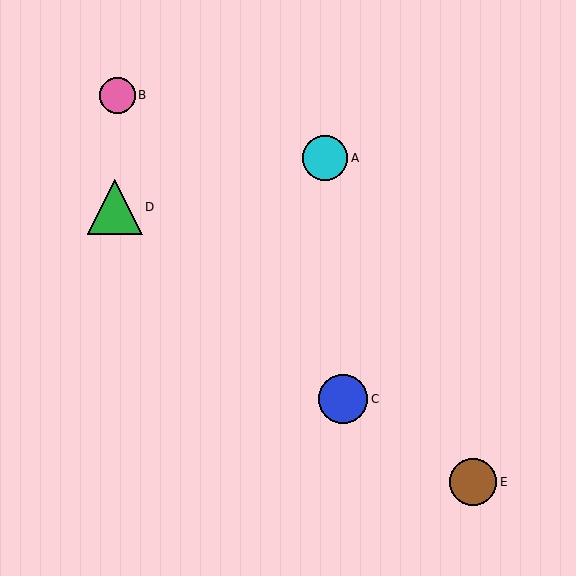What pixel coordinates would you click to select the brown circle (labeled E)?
Click at (473, 482) to select the brown circle E.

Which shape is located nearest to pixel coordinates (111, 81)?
The pink circle (labeled B) at (117, 95) is nearest to that location.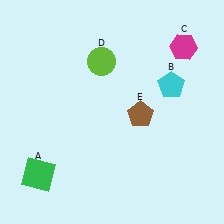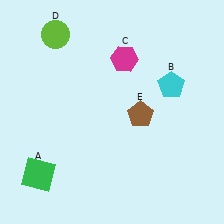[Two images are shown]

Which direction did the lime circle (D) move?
The lime circle (D) moved left.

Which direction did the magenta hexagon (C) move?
The magenta hexagon (C) moved left.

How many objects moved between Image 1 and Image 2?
2 objects moved between the two images.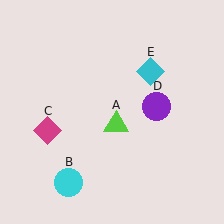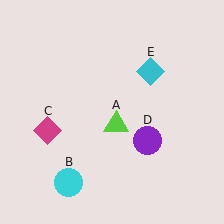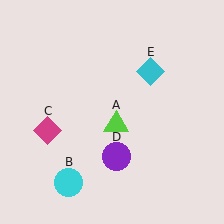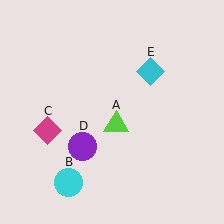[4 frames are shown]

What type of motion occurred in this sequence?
The purple circle (object D) rotated clockwise around the center of the scene.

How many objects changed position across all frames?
1 object changed position: purple circle (object D).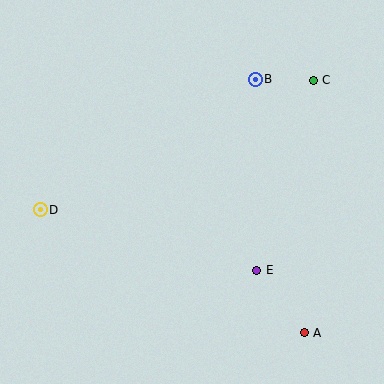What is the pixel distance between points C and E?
The distance between C and E is 198 pixels.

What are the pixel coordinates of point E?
Point E is at (257, 270).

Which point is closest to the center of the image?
Point E at (257, 270) is closest to the center.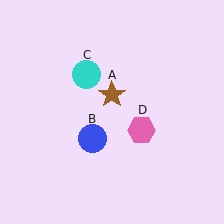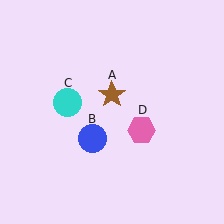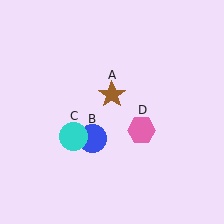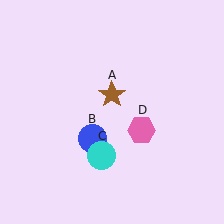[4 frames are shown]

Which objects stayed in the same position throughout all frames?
Brown star (object A) and blue circle (object B) and pink hexagon (object D) remained stationary.